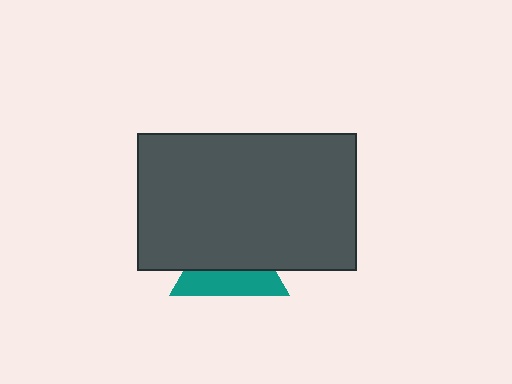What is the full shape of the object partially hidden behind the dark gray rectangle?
The partially hidden object is a teal triangle.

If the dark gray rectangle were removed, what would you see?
You would see the complete teal triangle.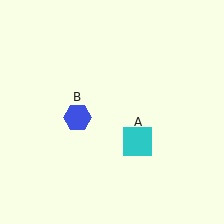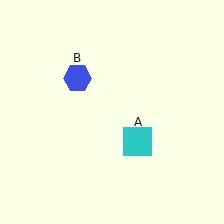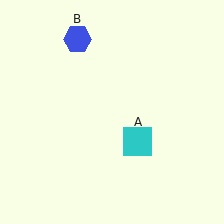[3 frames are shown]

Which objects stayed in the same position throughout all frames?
Cyan square (object A) remained stationary.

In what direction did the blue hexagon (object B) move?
The blue hexagon (object B) moved up.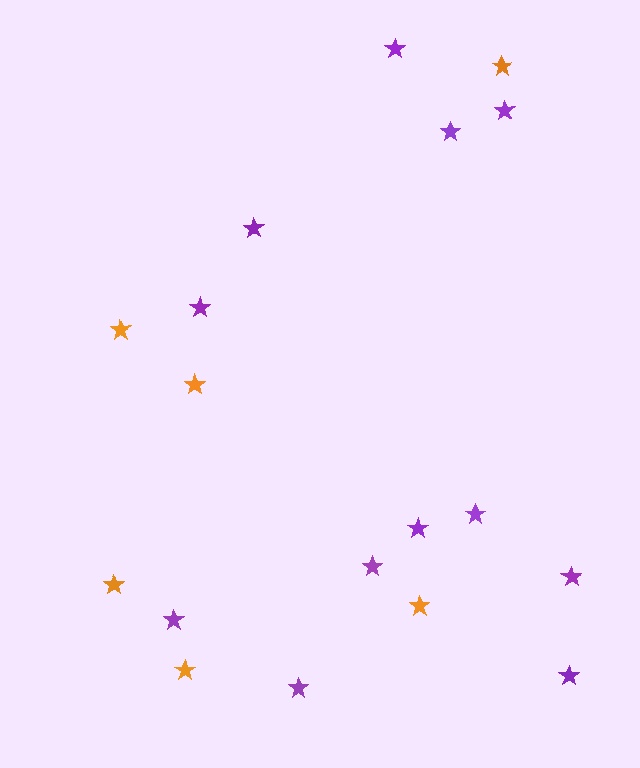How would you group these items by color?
There are 2 groups: one group of orange stars (6) and one group of purple stars (12).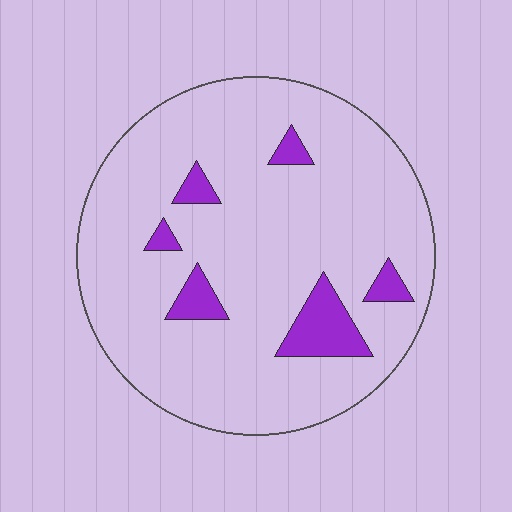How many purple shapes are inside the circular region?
6.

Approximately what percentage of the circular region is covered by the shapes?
Approximately 10%.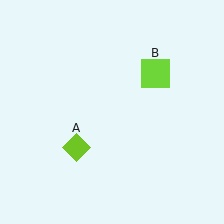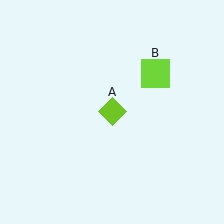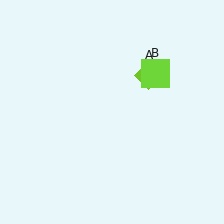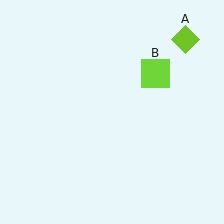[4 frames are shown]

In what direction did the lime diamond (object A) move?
The lime diamond (object A) moved up and to the right.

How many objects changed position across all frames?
1 object changed position: lime diamond (object A).